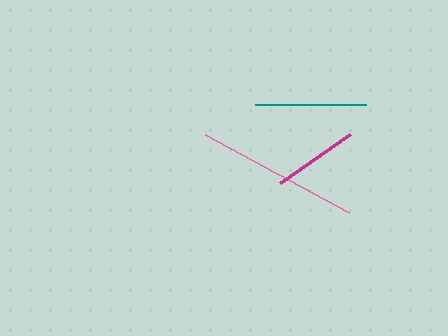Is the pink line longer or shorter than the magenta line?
The pink line is longer than the magenta line.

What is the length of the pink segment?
The pink segment is approximately 164 pixels long.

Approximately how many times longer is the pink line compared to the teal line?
The pink line is approximately 1.5 times the length of the teal line.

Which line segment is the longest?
The pink line is the longest at approximately 164 pixels.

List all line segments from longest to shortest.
From longest to shortest: pink, teal, magenta.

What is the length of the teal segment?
The teal segment is approximately 111 pixels long.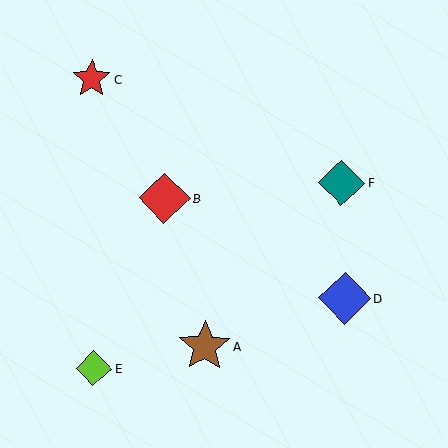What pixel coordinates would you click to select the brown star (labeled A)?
Click at (205, 346) to select the brown star A.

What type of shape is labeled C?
Shape C is a red star.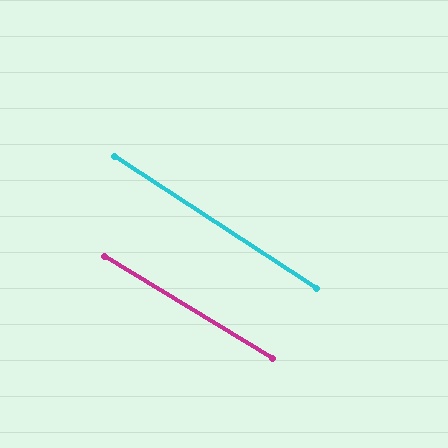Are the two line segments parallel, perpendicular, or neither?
Parallel — their directions differ by only 1.8°.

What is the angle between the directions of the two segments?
Approximately 2 degrees.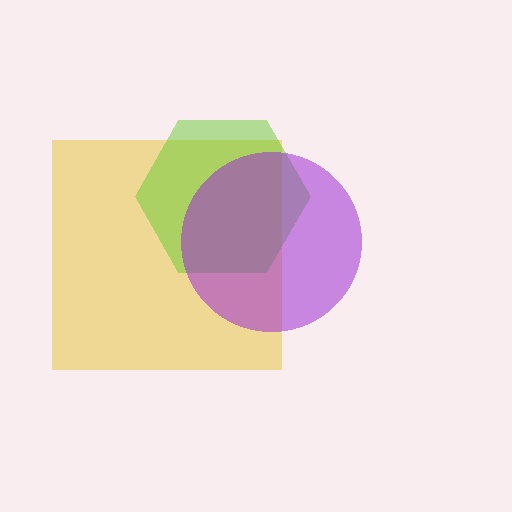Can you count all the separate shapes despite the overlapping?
Yes, there are 3 separate shapes.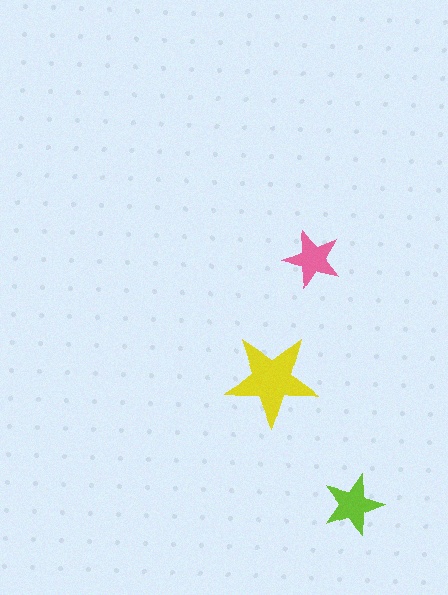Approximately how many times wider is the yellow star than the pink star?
About 1.5 times wider.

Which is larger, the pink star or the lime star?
The lime one.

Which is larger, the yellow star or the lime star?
The yellow one.